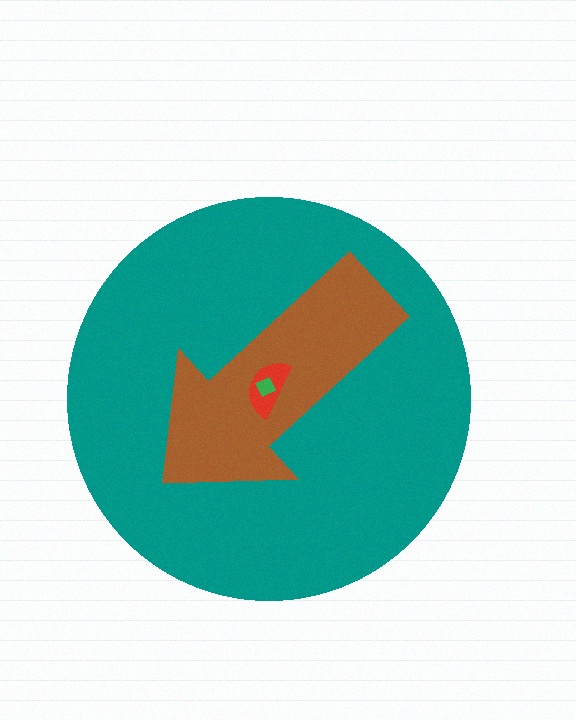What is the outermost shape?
The teal circle.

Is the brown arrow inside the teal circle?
Yes.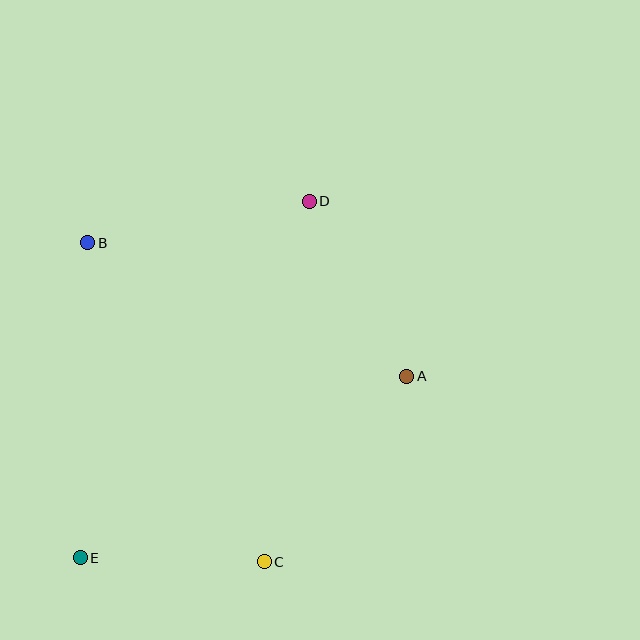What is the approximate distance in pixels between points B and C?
The distance between B and C is approximately 364 pixels.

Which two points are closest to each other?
Points C and E are closest to each other.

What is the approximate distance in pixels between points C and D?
The distance between C and D is approximately 363 pixels.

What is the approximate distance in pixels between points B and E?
The distance between B and E is approximately 315 pixels.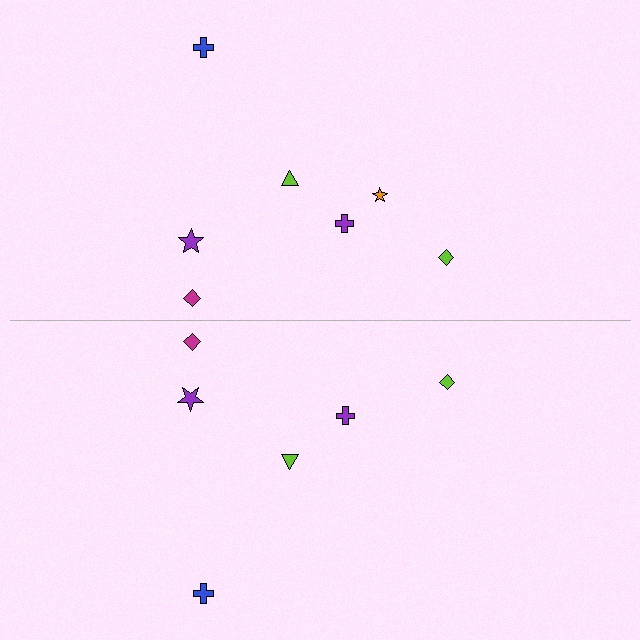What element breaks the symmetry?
A orange star is missing from the bottom side.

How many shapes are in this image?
There are 13 shapes in this image.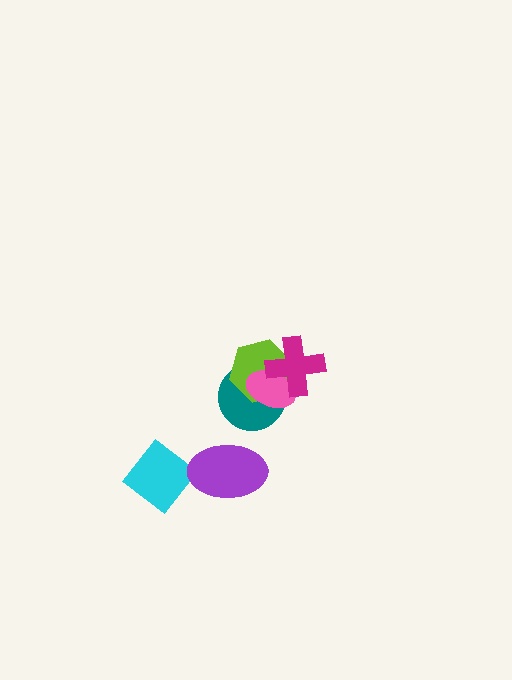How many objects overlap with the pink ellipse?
3 objects overlap with the pink ellipse.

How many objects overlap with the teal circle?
3 objects overlap with the teal circle.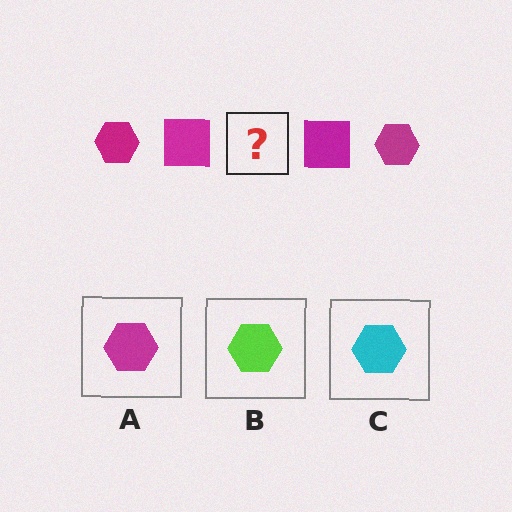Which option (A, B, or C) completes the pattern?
A.